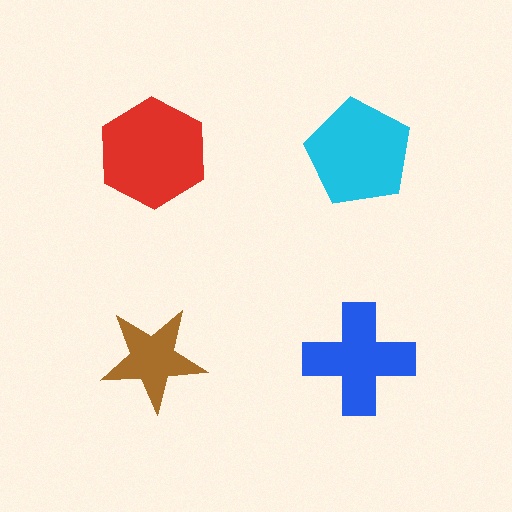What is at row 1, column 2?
A cyan pentagon.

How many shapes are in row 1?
2 shapes.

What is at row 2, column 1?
A brown star.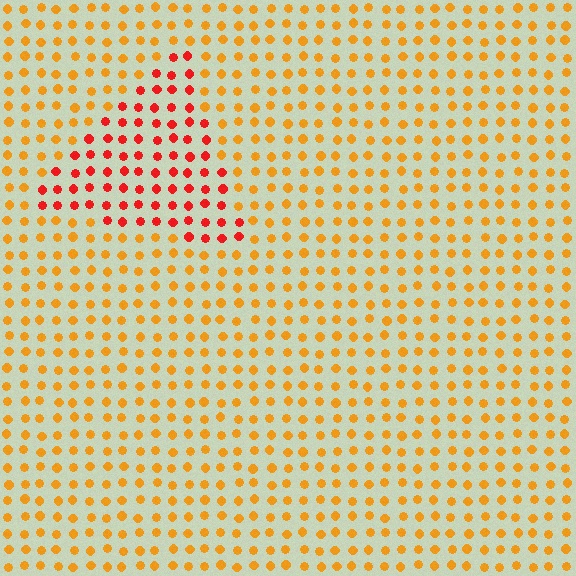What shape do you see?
I see a triangle.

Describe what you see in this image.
The image is filled with small orange elements in a uniform arrangement. A triangle-shaped region is visible where the elements are tinted to a slightly different hue, forming a subtle color boundary.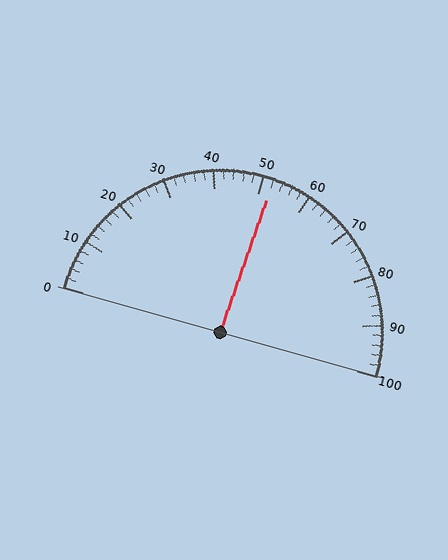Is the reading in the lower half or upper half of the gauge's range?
The reading is in the upper half of the range (0 to 100).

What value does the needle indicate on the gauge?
The needle indicates approximately 52.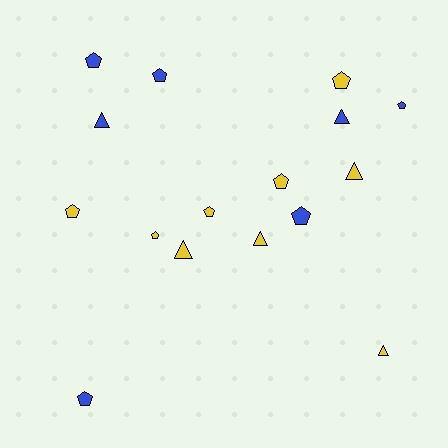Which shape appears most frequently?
Pentagon, with 10 objects.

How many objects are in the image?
There are 16 objects.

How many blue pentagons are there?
There are 5 blue pentagons.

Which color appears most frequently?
Yellow, with 9 objects.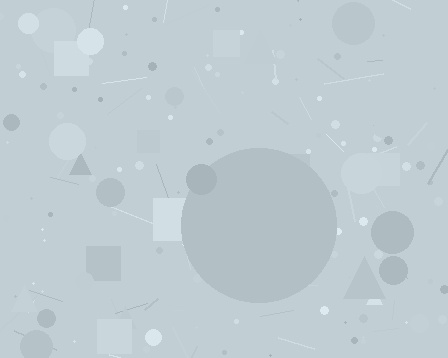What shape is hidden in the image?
A circle is hidden in the image.